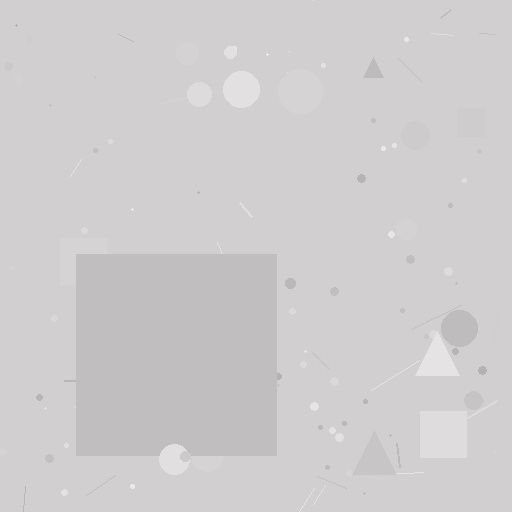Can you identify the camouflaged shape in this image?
The camouflaged shape is a square.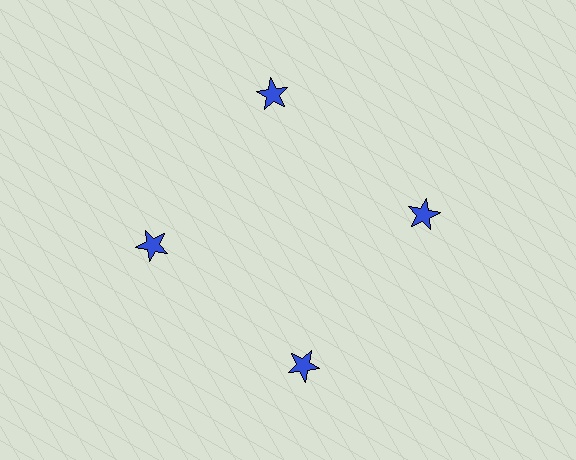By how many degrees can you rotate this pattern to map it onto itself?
The pattern maps onto itself every 90 degrees of rotation.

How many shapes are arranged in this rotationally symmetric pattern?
There are 4 shapes, arranged in 4 groups of 1.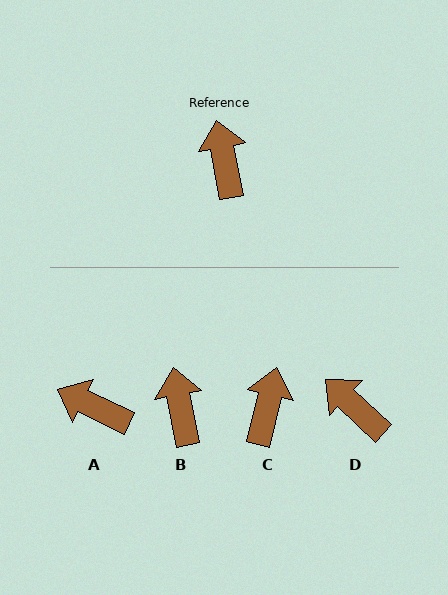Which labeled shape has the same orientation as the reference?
B.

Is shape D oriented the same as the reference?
No, it is off by about 36 degrees.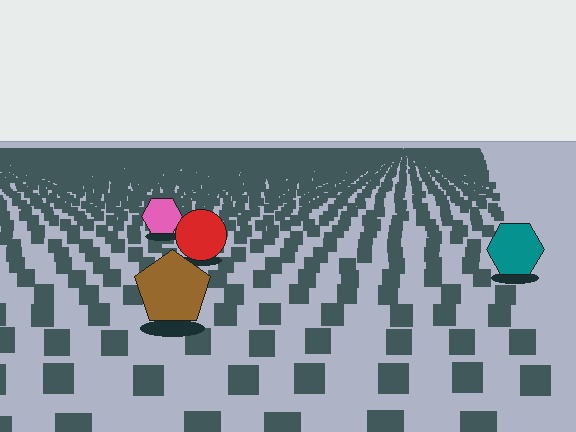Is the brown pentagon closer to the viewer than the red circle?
Yes. The brown pentagon is closer — you can tell from the texture gradient: the ground texture is coarser near it.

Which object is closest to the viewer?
The brown pentagon is closest. The texture marks near it are larger and more spread out.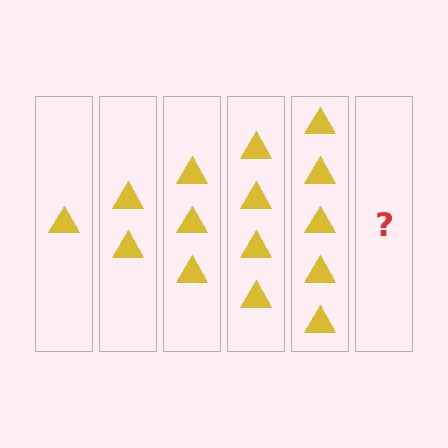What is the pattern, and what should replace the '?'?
The pattern is that each step adds one more triangle. The '?' should be 6 triangles.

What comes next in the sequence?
The next element should be 6 triangles.